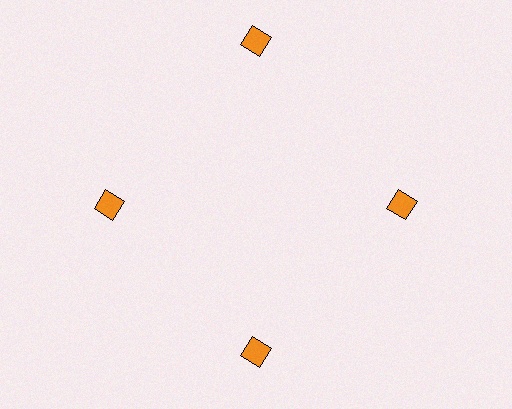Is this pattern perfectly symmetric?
No. The 4 orange squares are arranged in a ring, but one element near the 12 o'clock position is pushed outward from the center, breaking the 4-fold rotational symmetry.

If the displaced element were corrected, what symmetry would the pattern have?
It would have 4-fold rotational symmetry — the pattern would map onto itself every 90 degrees.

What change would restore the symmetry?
The symmetry would be restored by moving it inward, back onto the ring so that all 4 squares sit at equal angles and equal distance from the center.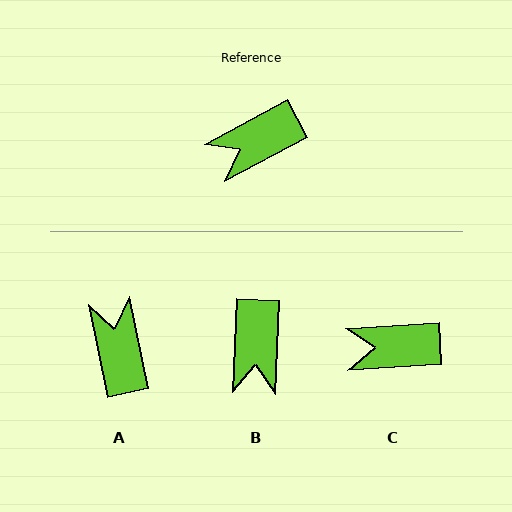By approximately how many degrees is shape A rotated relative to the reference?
Approximately 106 degrees clockwise.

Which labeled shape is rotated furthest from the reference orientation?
A, about 106 degrees away.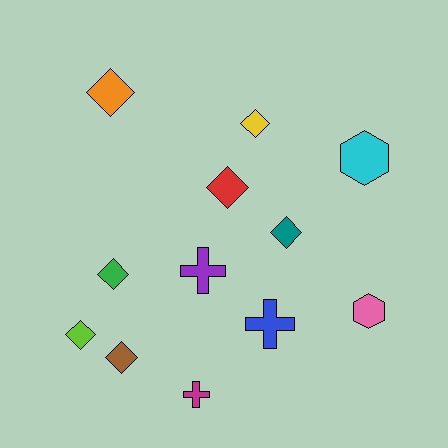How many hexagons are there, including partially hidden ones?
There are 2 hexagons.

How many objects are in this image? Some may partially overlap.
There are 12 objects.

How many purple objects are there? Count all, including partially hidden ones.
There is 1 purple object.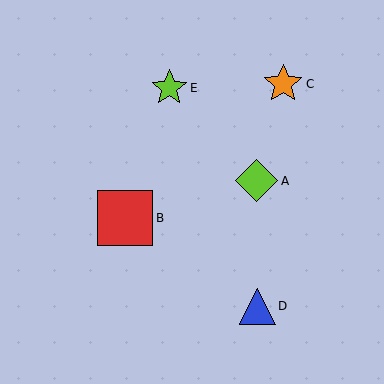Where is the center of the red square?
The center of the red square is at (125, 218).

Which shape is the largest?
The red square (labeled B) is the largest.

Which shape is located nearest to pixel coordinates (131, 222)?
The red square (labeled B) at (125, 218) is nearest to that location.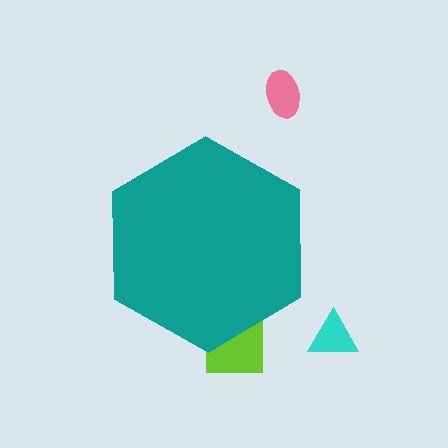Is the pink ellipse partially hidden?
No, the pink ellipse is fully visible.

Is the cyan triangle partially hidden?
No, the cyan triangle is fully visible.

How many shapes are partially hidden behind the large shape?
1 shape is partially hidden.